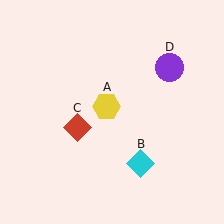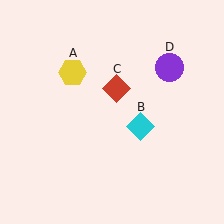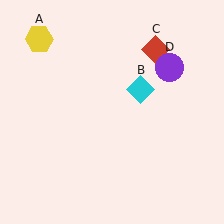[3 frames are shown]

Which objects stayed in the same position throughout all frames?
Purple circle (object D) remained stationary.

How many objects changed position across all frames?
3 objects changed position: yellow hexagon (object A), cyan diamond (object B), red diamond (object C).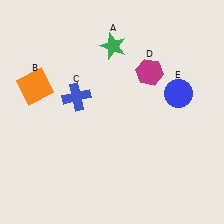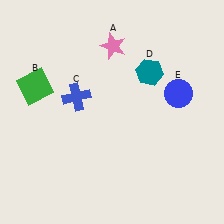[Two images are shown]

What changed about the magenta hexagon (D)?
In Image 1, D is magenta. In Image 2, it changed to teal.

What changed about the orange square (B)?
In Image 1, B is orange. In Image 2, it changed to green.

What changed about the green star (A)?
In Image 1, A is green. In Image 2, it changed to pink.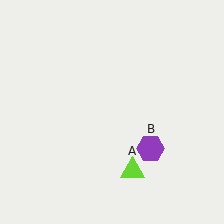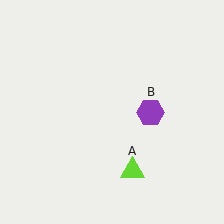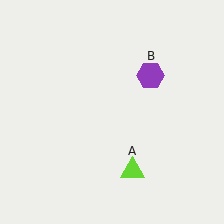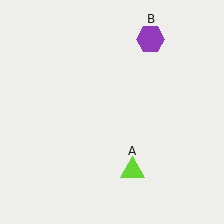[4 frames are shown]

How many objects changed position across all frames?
1 object changed position: purple hexagon (object B).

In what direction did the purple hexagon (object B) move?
The purple hexagon (object B) moved up.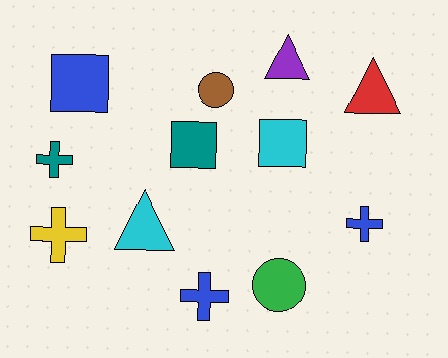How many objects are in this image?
There are 12 objects.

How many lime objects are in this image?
There are no lime objects.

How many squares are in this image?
There are 3 squares.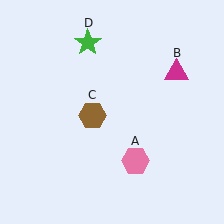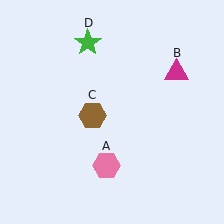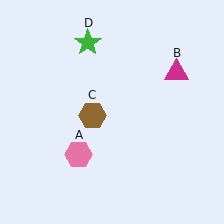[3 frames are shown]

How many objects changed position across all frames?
1 object changed position: pink hexagon (object A).